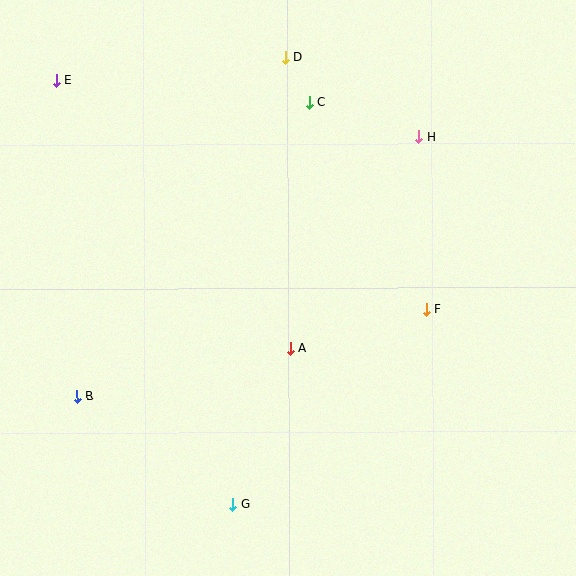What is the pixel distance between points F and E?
The distance between F and E is 435 pixels.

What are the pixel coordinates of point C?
Point C is at (310, 102).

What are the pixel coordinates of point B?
Point B is at (77, 396).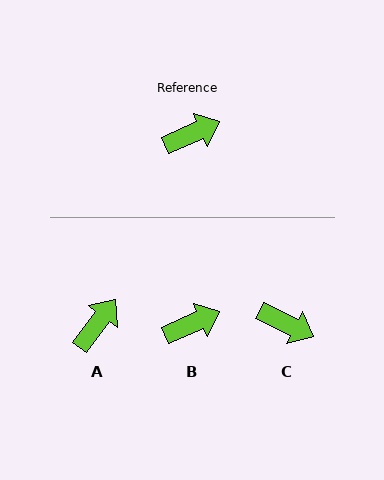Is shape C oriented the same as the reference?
No, it is off by about 50 degrees.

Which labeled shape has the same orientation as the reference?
B.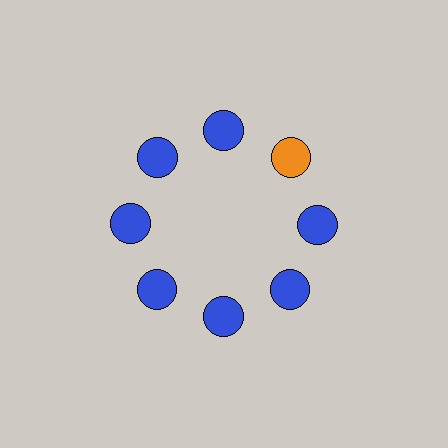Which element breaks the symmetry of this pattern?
The orange circle at roughly the 2 o'clock position breaks the symmetry. All other shapes are blue circles.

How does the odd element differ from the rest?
It has a different color: orange instead of blue.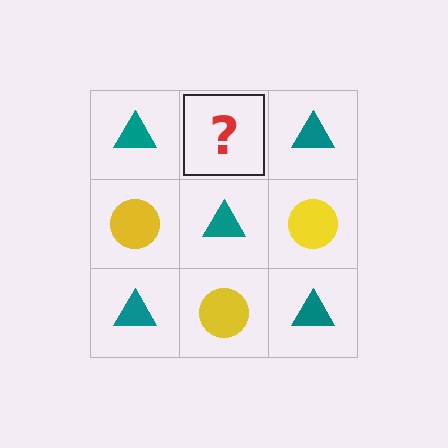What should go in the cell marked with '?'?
The missing cell should contain a yellow circle.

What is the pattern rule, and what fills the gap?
The rule is that it alternates teal triangle and yellow circle in a checkerboard pattern. The gap should be filled with a yellow circle.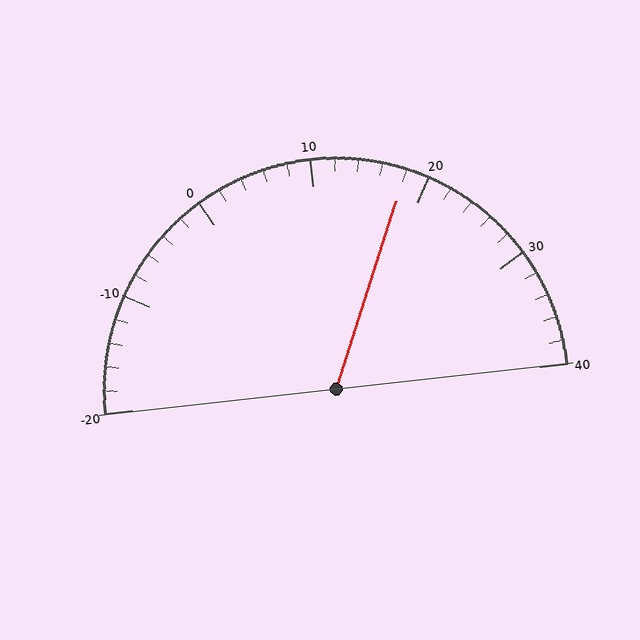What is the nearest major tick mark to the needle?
The nearest major tick mark is 20.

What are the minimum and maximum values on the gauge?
The gauge ranges from -20 to 40.